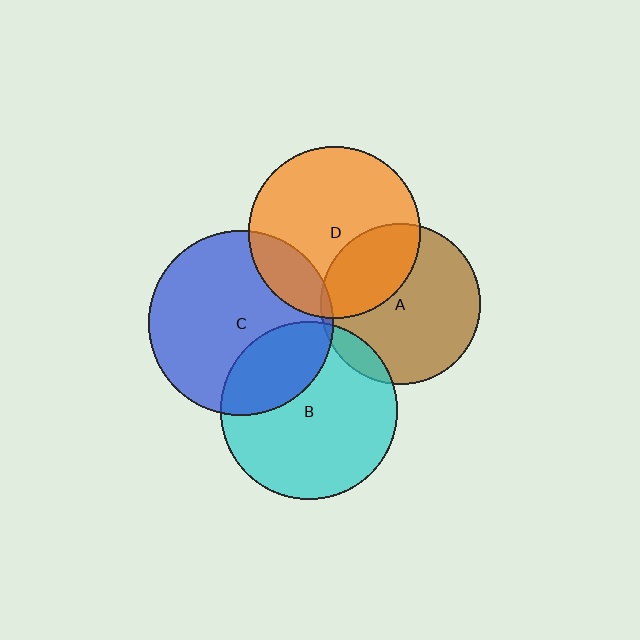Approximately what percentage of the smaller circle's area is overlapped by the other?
Approximately 15%.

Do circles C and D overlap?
Yes.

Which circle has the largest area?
Circle C (blue).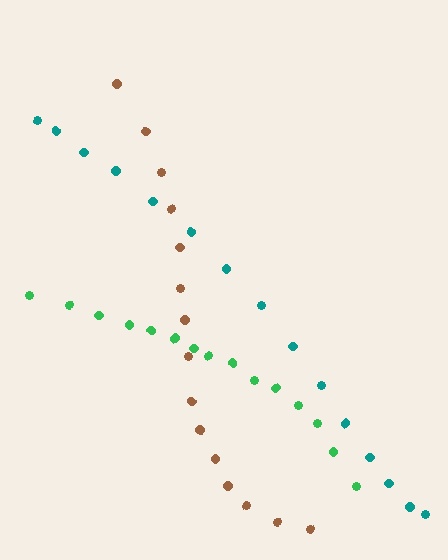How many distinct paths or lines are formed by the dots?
There are 3 distinct paths.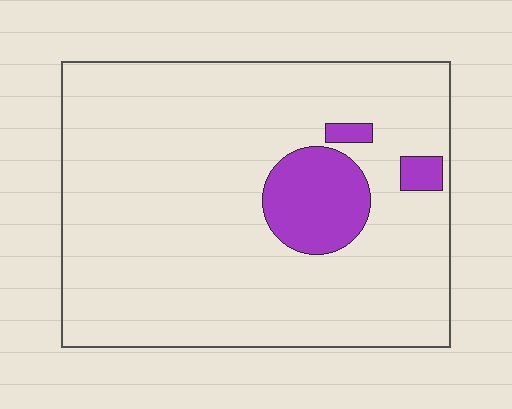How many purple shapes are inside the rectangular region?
3.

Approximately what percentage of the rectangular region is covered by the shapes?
Approximately 10%.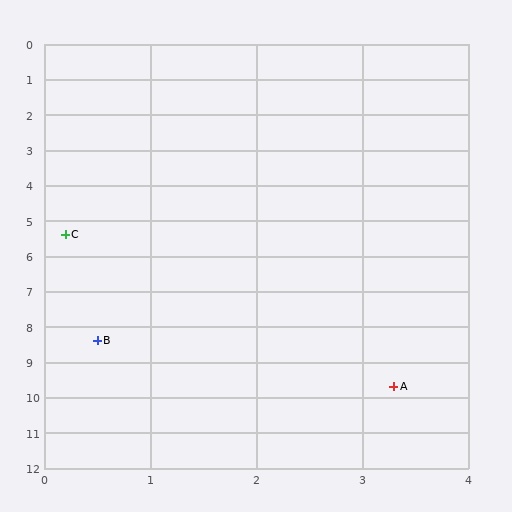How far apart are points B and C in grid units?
Points B and C are about 3.0 grid units apart.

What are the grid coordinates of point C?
Point C is at approximately (0.2, 5.4).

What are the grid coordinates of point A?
Point A is at approximately (3.3, 9.7).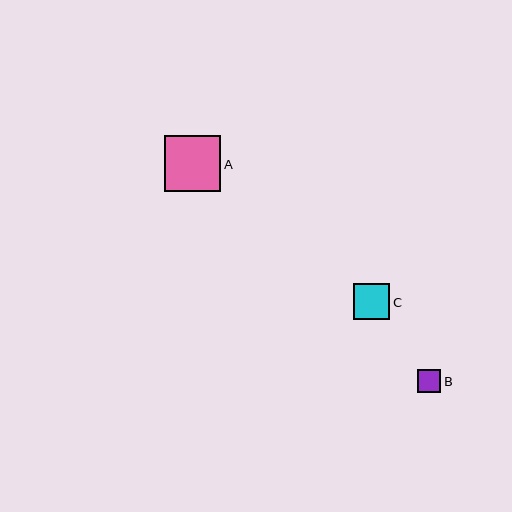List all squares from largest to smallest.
From largest to smallest: A, C, B.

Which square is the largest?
Square A is the largest with a size of approximately 56 pixels.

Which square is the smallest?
Square B is the smallest with a size of approximately 23 pixels.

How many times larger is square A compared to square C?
Square A is approximately 1.6 times the size of square C.